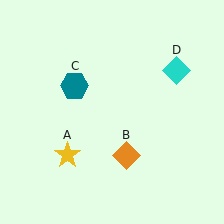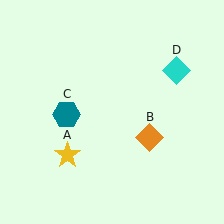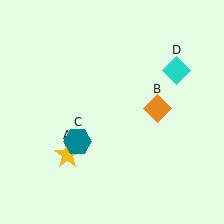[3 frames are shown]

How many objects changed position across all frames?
2 objects changed position: orange diamond (object B), teal hexagon (object C).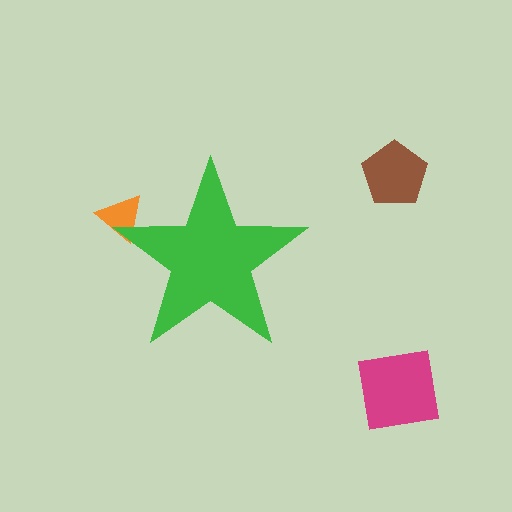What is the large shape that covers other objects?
A green star.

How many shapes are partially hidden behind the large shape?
1 shape is partially hidden.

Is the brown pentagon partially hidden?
No, the brown pentagon is fully visible.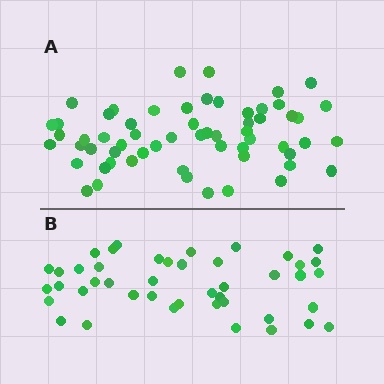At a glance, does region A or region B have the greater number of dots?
Region A (the top region) has more dots.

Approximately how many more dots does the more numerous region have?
Region A has approximately 15 more dots than region B.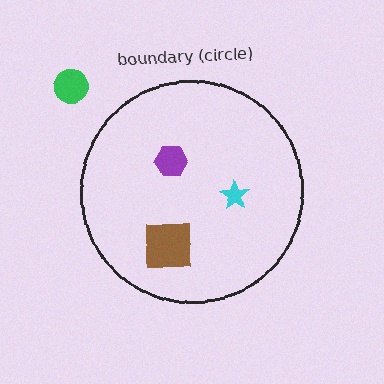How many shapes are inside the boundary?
3 inside, 1 outside.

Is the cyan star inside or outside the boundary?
Inside.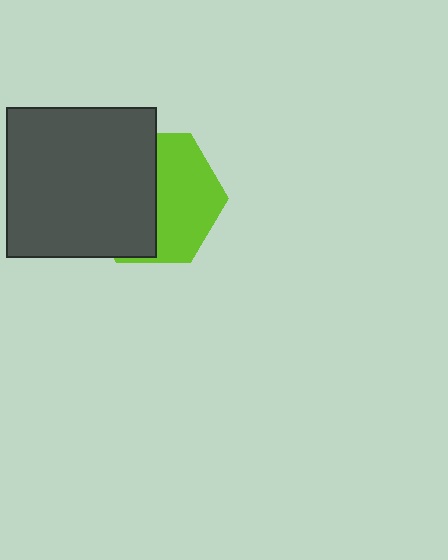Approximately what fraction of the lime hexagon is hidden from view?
Roughly 52% of the lime hexagon is hidden behind the dark gray square.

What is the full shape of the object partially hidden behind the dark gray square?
The partially hidden object is a lime hexagon.